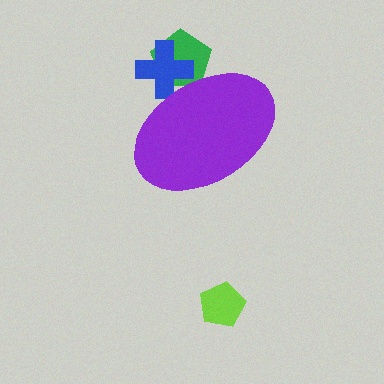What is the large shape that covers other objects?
A purple ellipse.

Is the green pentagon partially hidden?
Yes, the green pentagon is partially hidden behind the purple ellipse.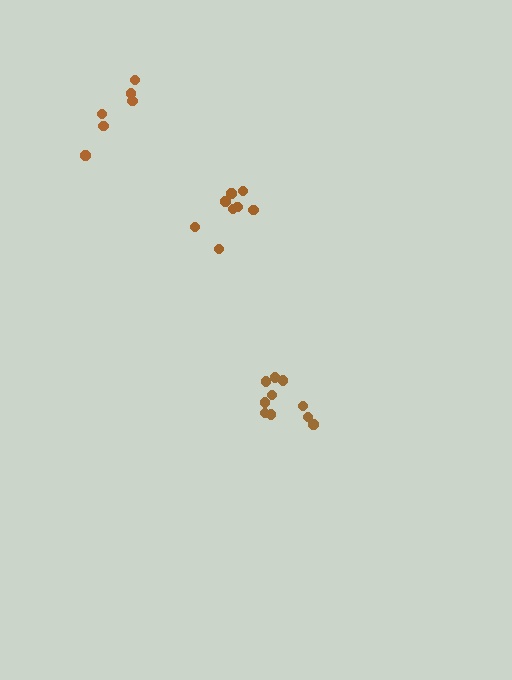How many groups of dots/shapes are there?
There are 3 groups.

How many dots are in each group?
Group 1: 10 dots, Group 2: 6 dots, Group 3: 8 dots (24 total).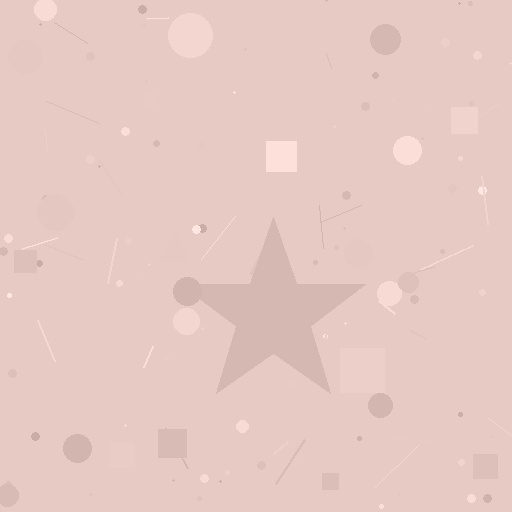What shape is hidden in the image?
A star is hidden in the image.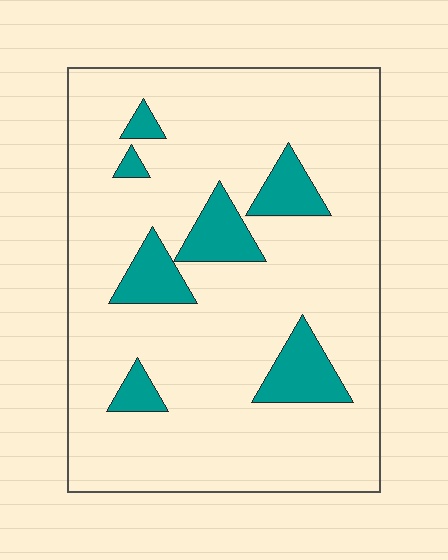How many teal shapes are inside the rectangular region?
7.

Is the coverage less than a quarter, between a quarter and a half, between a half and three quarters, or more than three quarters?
Less than a quarter.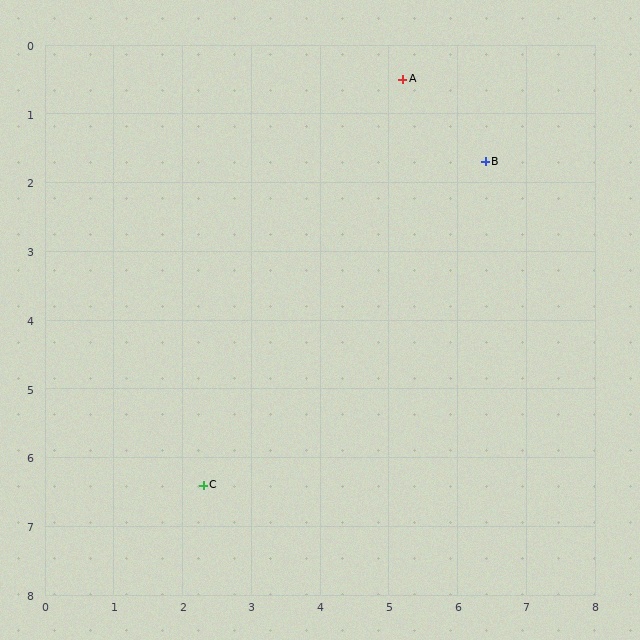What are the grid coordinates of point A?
Point A is at approximately (5.2, 0.5).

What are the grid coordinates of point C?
Point C is at approximately (2.3, 6.4).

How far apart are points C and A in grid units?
Points C and A are about 6.6 grid units apart.